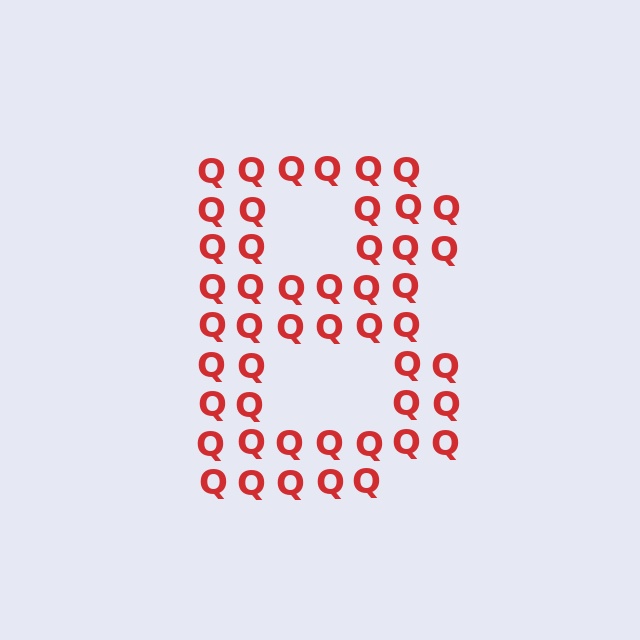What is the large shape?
The large shape is the letter B.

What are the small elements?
The small elements are letter Q's.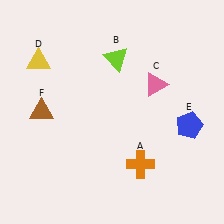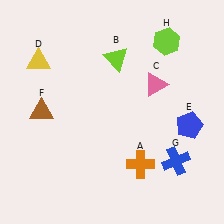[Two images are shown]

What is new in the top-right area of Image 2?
A lime hexagon (H) was added in the top-right area of Image 2.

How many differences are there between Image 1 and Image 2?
There are 2 differences between the two images.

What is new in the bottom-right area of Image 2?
A blue cross (G) was added in the bottom-right area of Image 2.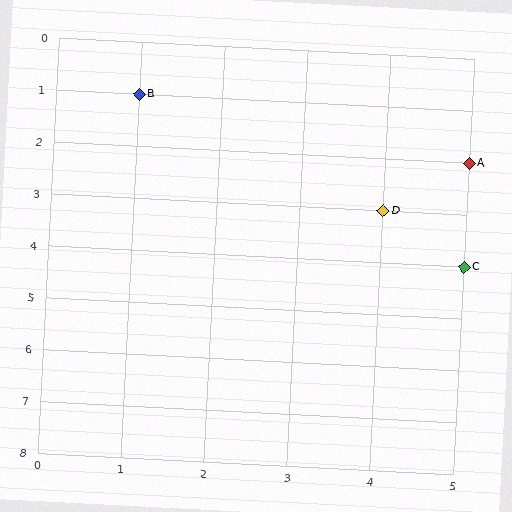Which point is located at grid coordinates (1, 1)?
Point B is at (1, 1).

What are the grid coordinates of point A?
Point A is at grid coordinates (5, 2).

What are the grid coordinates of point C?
Point C is at grid coordinates (5, 4).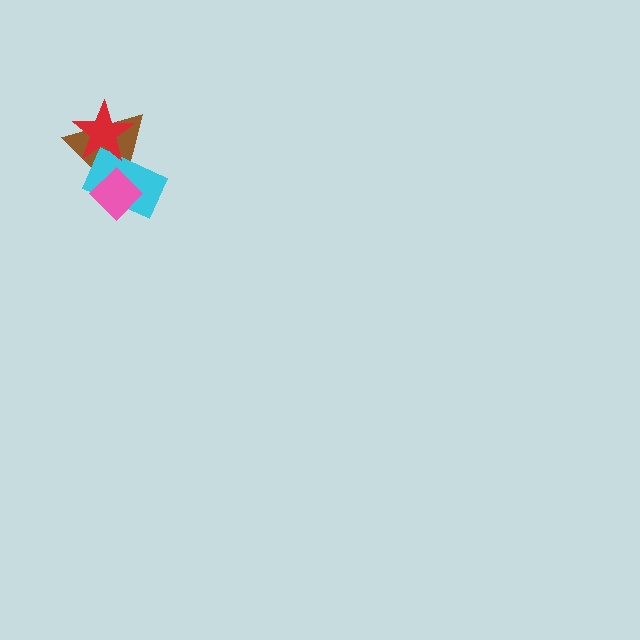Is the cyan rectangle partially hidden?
Yes, it is partially covered by another shape.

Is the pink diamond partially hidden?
No, no other shape covers it.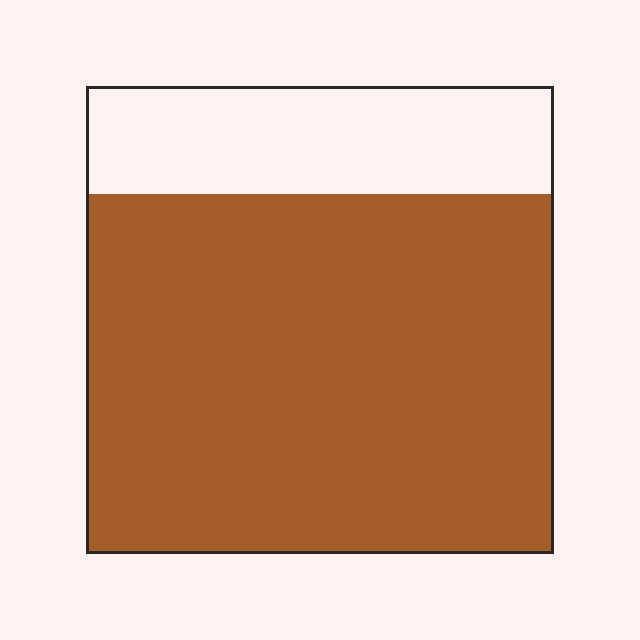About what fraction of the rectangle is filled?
About three quarters (3/4).